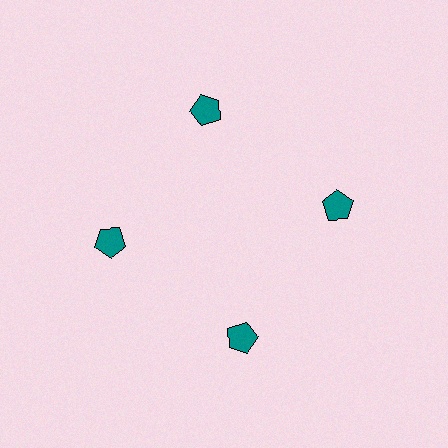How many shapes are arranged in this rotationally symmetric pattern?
There are 4 shapes, arranged in 4 groups of 1.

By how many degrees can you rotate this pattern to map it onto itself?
The pattern maps onto itself every 90 degrees of rotation.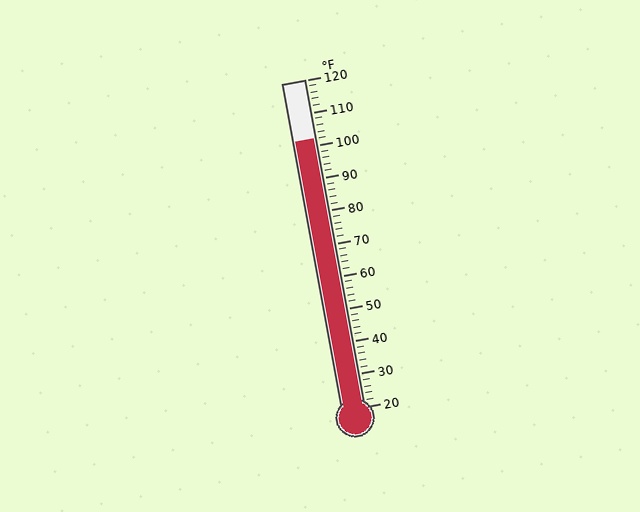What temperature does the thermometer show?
The thermometer shows approximately 102°F.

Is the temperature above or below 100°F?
The temperature is above 100°F.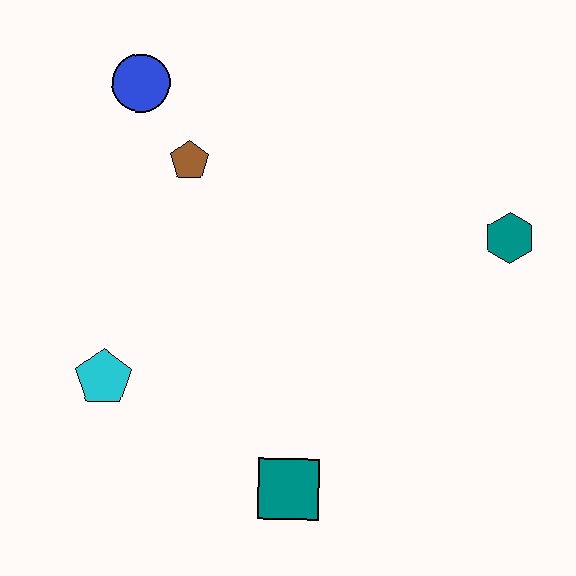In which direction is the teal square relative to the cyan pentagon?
The teal square is to the right of the cyan pentagon.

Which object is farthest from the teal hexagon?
The cyan pentagon is farthest from the teal hexagon.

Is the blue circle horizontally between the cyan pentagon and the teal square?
Yes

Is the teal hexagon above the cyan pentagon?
Yes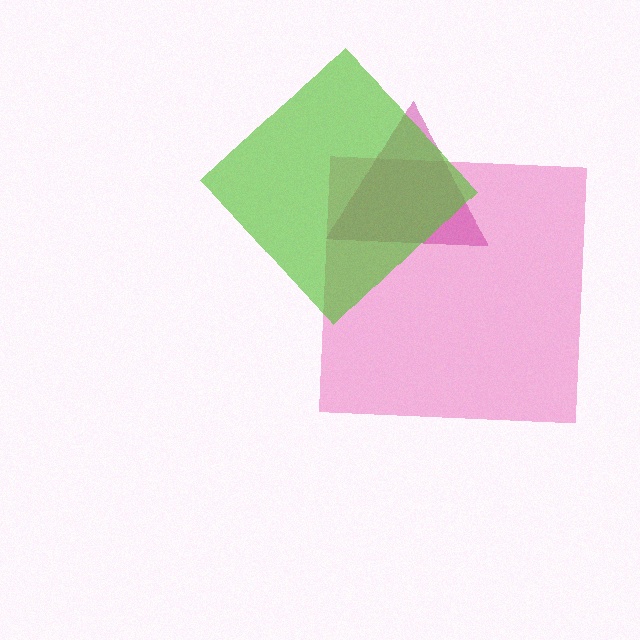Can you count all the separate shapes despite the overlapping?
Yes, there are 3 separate shapes.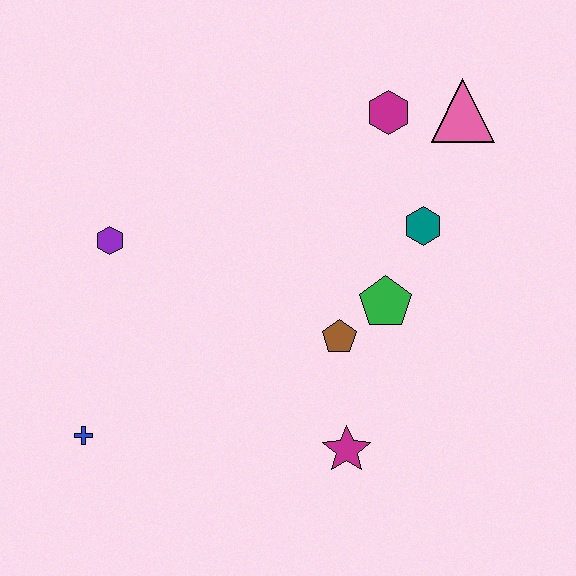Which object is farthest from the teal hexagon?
The blue cross is farthest from the teal hexagon.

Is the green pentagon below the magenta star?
No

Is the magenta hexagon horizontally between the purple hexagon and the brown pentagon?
No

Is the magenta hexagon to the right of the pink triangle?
No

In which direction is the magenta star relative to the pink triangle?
The magenta star is below the pink triangle.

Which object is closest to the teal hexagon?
The green pentagon is closest to the teal hexagon.